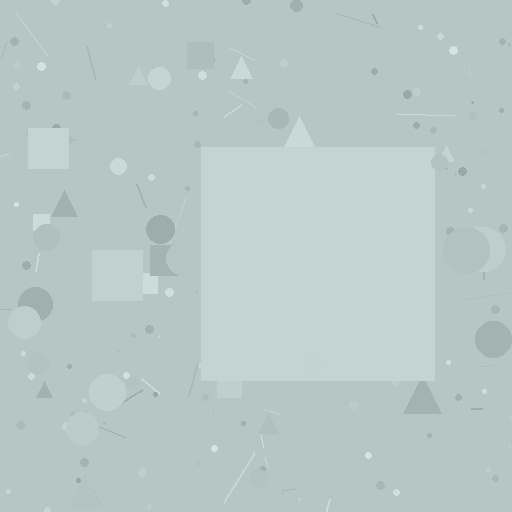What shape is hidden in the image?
A square is hidden in the image.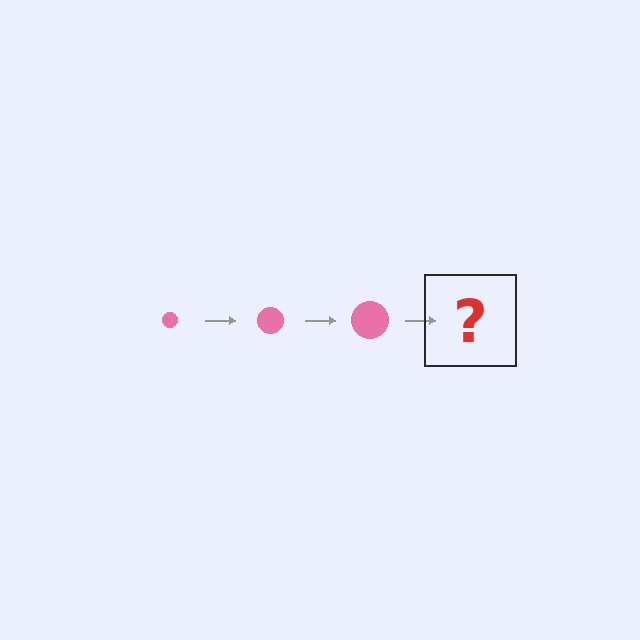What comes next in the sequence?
The next element should be a pink circle, larger than the previous one.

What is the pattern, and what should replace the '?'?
The pattern is that the circle gets progressively larger each step. The '?' should be a pink circle, larger than the previous one.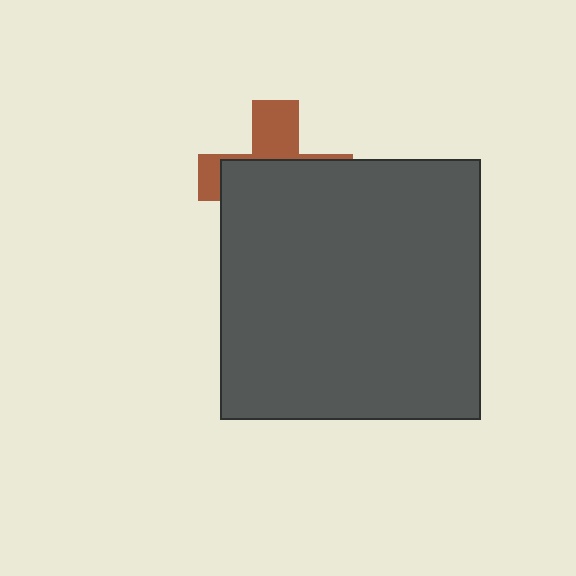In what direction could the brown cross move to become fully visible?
The brown cross could move up. That would shift it out from behind the dark gray square entirely.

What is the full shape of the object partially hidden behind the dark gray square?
The partially hidden object is a brown cross.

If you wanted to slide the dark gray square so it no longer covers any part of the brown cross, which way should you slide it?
Slide it down — that is the most direct way to separate the two shapes.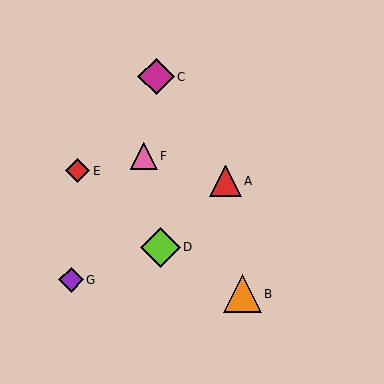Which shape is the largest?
The lime diamond (labeled D) is the largest.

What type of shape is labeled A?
Shape A is a red triangle.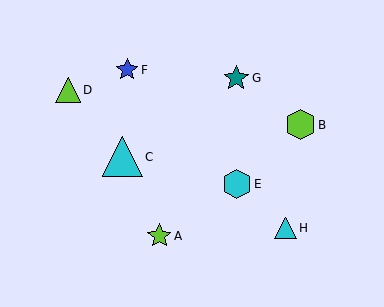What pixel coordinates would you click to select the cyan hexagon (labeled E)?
Click at (237, 184) to select the cyan hexagon E.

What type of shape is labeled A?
Shape A is a lime star.